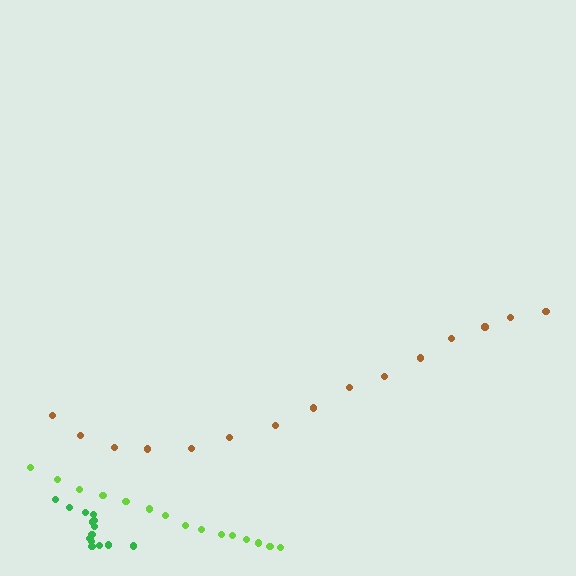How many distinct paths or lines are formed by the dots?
There are 3 distinct paths.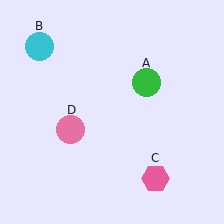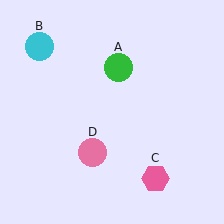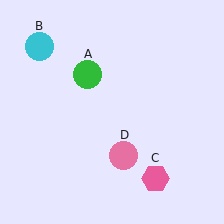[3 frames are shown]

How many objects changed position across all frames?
2 objects changed position: green circle (object A), pink circle (object D).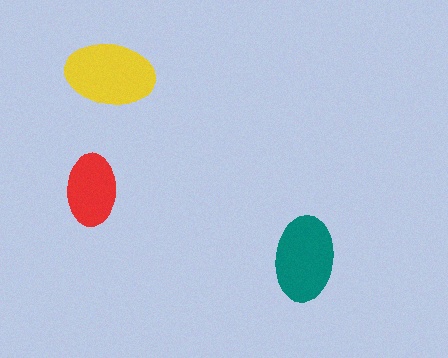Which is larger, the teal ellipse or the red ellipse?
The teal one.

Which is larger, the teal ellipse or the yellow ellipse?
The yellow one.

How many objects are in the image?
There are 3 objects in the image.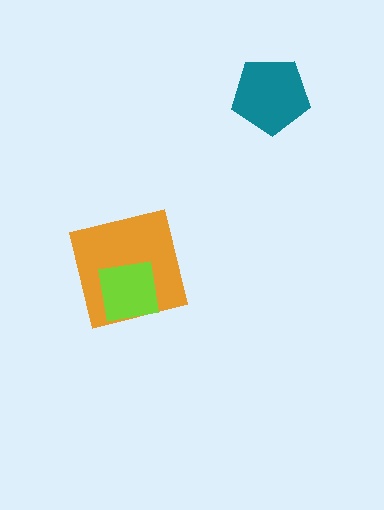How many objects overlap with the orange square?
1 object overlaps with the orange square.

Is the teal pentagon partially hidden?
No, no other shape covers it.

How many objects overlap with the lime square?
1 object overlaps with the lime square.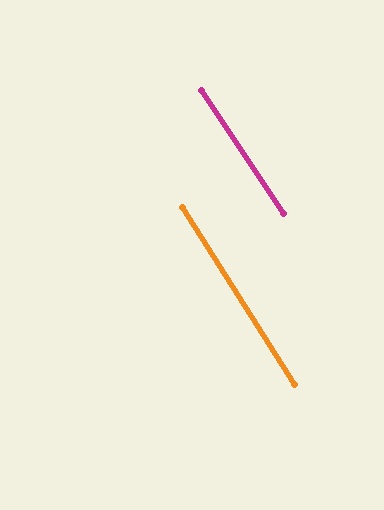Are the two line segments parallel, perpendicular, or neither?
Parallel — their directions differ by only 1.4°.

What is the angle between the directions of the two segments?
Approximately 1 degree.